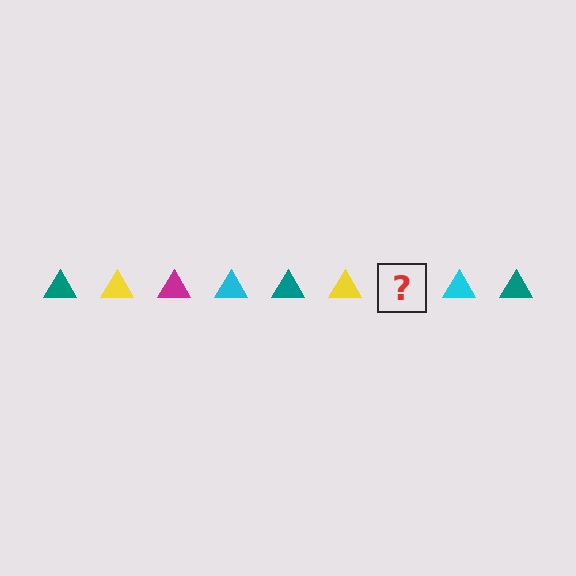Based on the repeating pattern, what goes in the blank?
The blank should be a magenta triangle.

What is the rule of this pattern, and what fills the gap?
The rule is that the pattern cycles through teal, yellow, magenta, cyan triangles. The gap should be filled with a magenta triangle.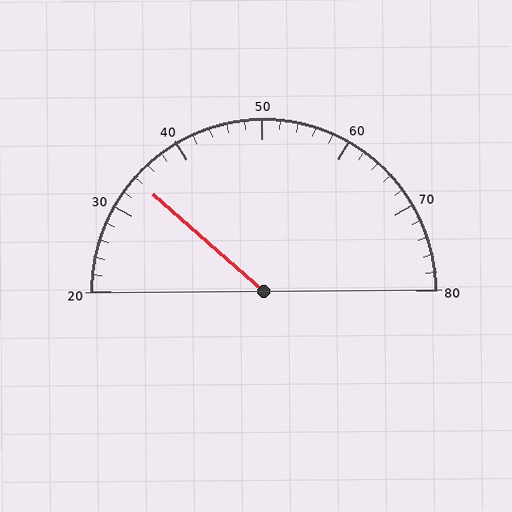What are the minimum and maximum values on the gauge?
The gauge ranges from 20 to 80.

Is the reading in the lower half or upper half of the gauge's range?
The reading is in the lower half of the range (20 to 80).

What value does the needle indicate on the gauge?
The needle indicates approximately 34.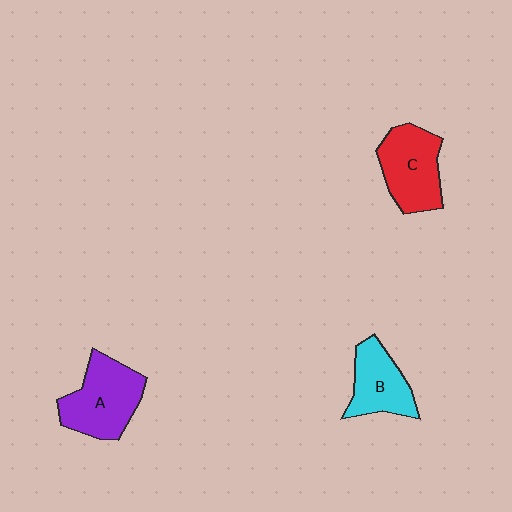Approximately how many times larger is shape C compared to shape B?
Approximately 1.2 times.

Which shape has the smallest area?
Shape B (cyan).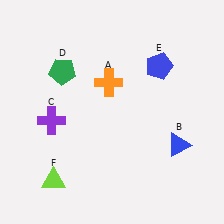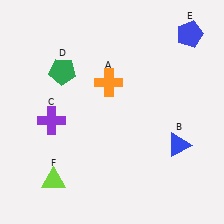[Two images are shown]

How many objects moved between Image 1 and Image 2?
1 object moved between the two images.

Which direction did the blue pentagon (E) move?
The blue pentagon (E) moved up.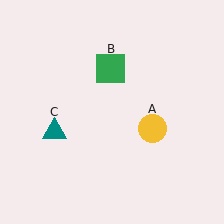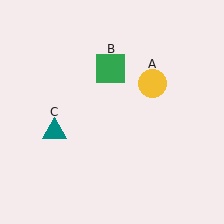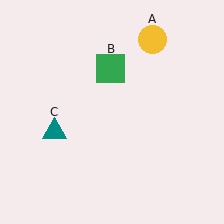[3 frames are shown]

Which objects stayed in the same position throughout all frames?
Green square (object B) and teal triangle (object C) remained stationary.